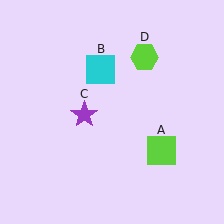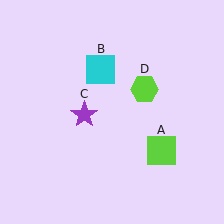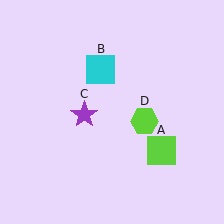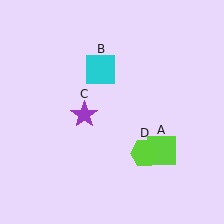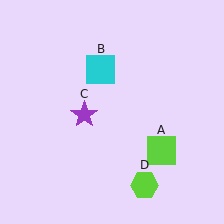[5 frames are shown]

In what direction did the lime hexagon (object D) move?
The lime hexagon (object D) moved down.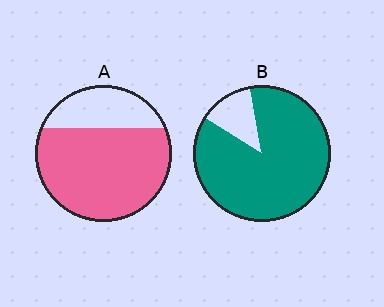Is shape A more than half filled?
Yes.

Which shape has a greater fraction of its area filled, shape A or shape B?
Shape B.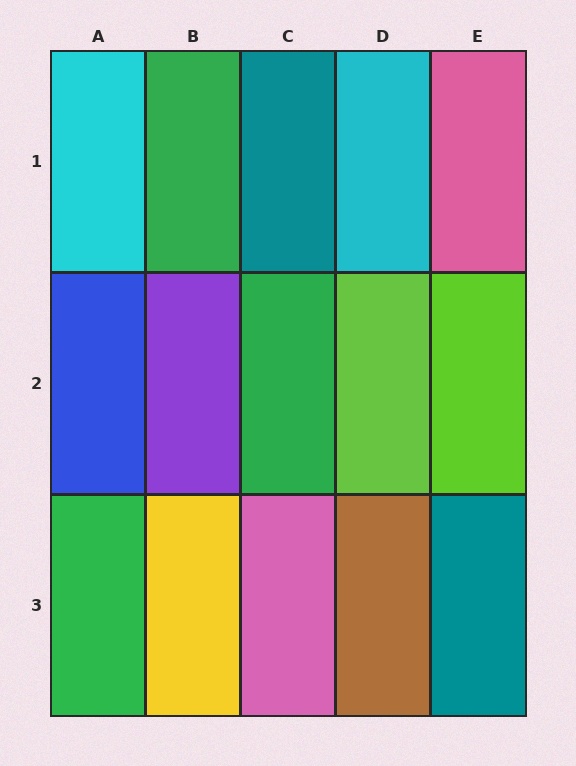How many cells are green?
3 cells are green.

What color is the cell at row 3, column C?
Pink.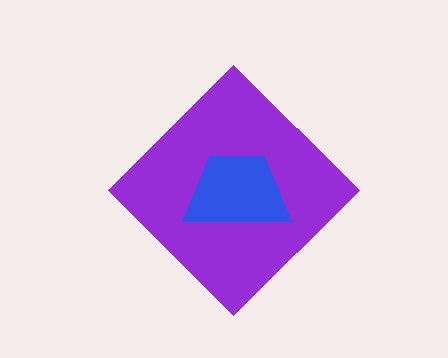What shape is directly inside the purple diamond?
The blue trapezoid.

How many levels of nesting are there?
2.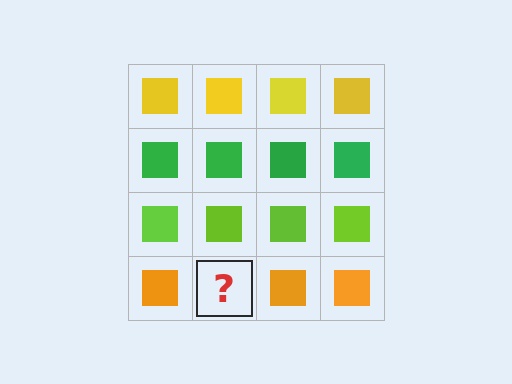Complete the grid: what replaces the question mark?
The question mark should be replaced with an orange square.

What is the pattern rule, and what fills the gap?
The rule is that each row has a consistent color. The gap should be filled with an orange square.